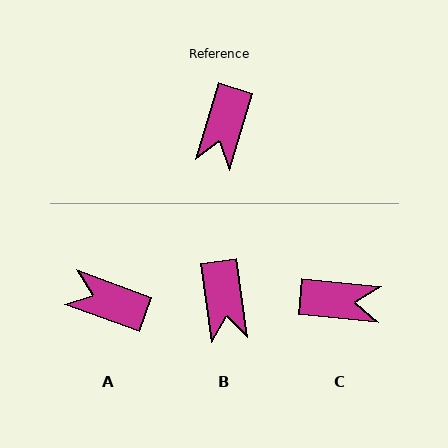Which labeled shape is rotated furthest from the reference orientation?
C, about 101 degrees away.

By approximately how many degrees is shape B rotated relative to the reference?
Approximately 24 degrees counter-clockwise.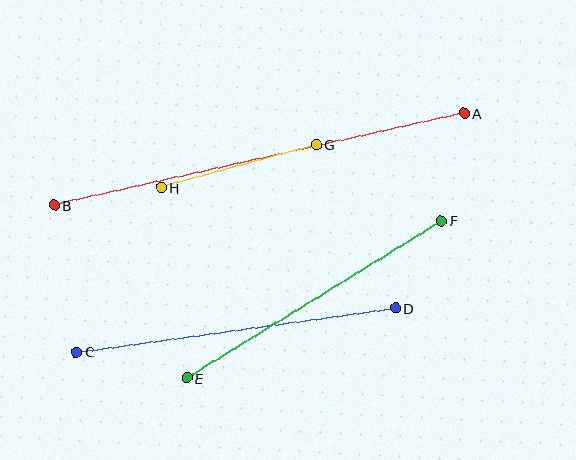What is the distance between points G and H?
The distance is approximately 161 pixels.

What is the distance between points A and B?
The distance is approximately 420 pixels.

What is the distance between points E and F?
The distance is approximately 299 pixels.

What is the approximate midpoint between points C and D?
The midpoint is at approximately (236, 330) pixels.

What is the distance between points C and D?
The distance is approximately 322 pixels.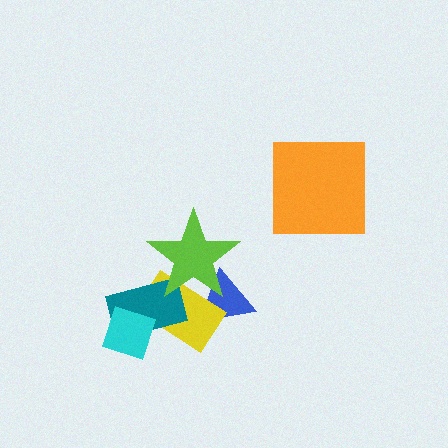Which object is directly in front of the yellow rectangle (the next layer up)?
The teal rectangle is directly in front of the yellow rectangle.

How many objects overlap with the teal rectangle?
3 objects overlap with the teal rectangle.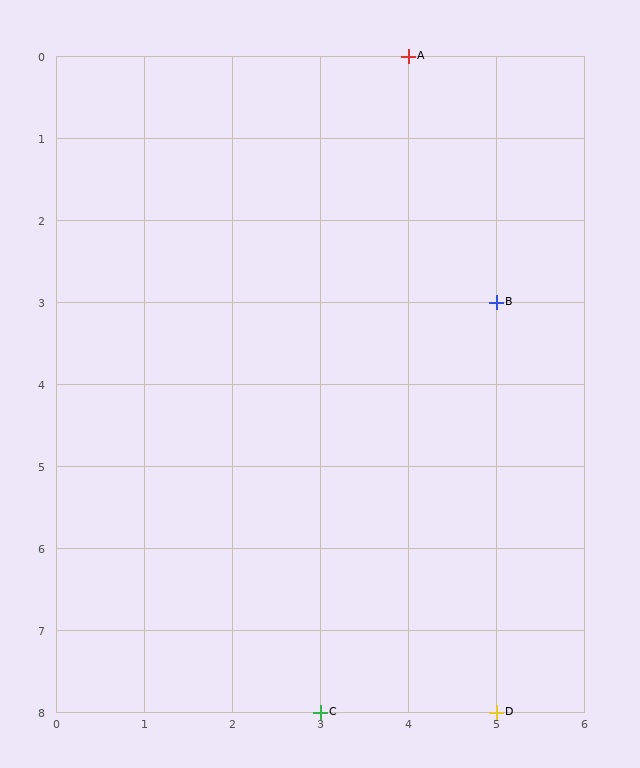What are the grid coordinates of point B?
Point B is at grid coordinates (5, 3).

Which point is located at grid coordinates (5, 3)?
Point B is at (5, 3).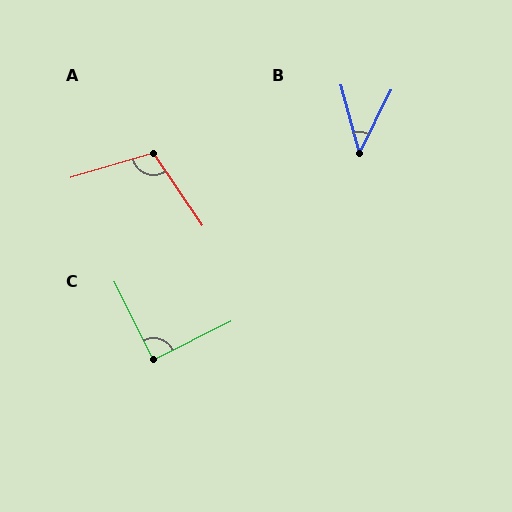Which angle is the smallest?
B, at approximately 42 degrees.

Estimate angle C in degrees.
Approximately 91 degrees.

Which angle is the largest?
A, at approximately 108 degrees.